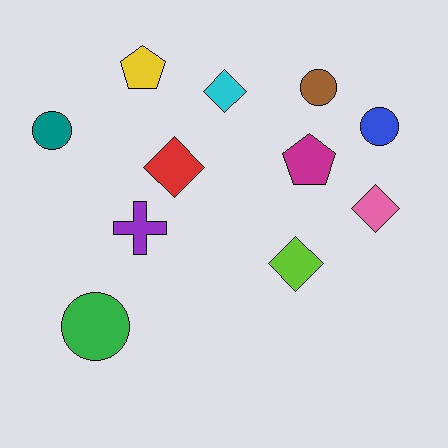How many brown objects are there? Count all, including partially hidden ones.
There is 1 brown object.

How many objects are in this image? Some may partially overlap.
There are 11 objects.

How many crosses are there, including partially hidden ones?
There is 1 cross.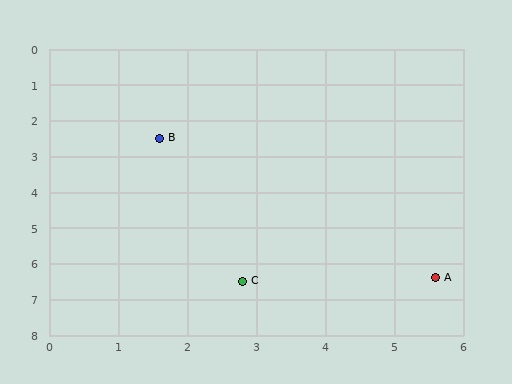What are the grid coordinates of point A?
Point A is at approximately (5.6, 6.4).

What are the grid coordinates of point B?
Point B is at approximately (1.6, 2.5).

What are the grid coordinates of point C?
Point C is at approximately (2.8, 6.5).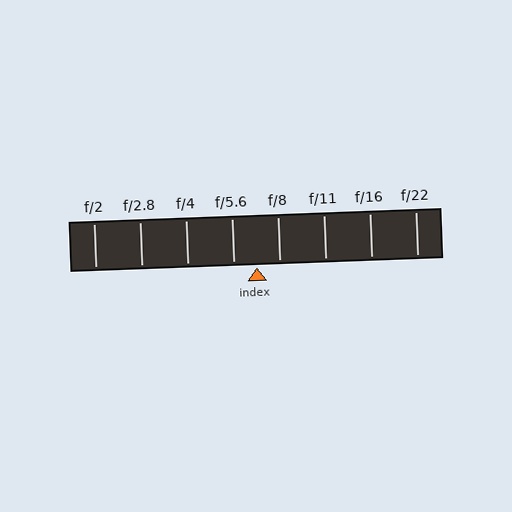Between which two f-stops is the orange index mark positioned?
The index mark is between f/5.6 and f/8.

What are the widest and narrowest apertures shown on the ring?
The widest aperture shown is f/2 and the narrowest is f/22.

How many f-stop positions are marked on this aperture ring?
There are 8 f-stop positions marked.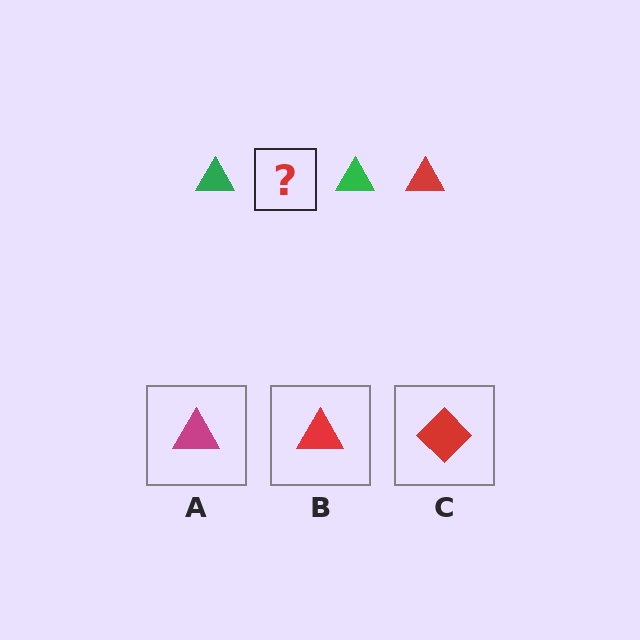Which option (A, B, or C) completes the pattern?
B.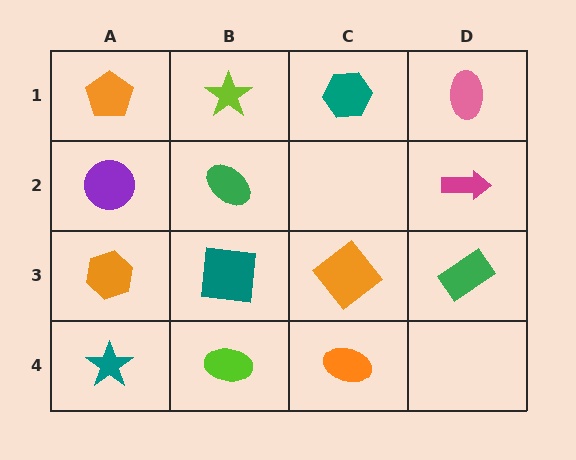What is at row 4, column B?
A lime ellipse.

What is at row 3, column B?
A teal square.